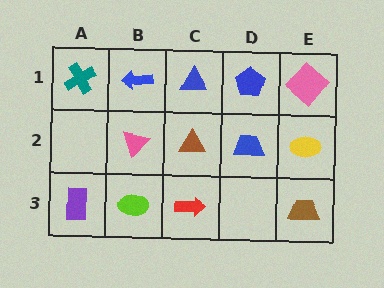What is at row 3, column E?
A brown trapezoid.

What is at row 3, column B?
A lime ellipse.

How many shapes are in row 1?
5 shapes.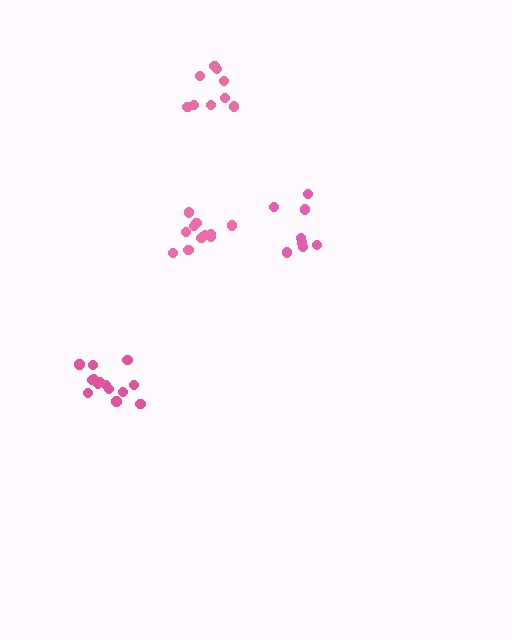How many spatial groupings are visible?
There are 4 spatial groupings.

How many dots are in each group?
Group 1: 14 dots, Group 2: 8 dots, Group 3: 9 dots, Group 4: 12 dots (43 total).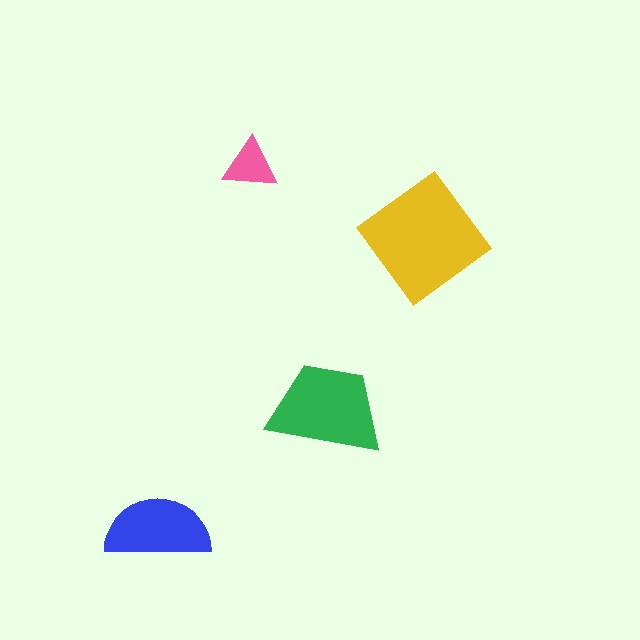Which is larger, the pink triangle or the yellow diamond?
The yellow diamond.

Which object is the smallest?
The pink triangle.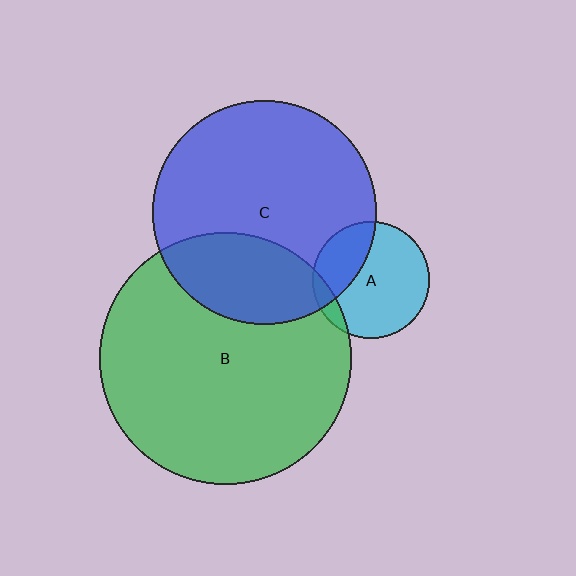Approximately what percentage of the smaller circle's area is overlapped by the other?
Approximately 30%.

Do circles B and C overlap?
Yes.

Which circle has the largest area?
Circle B (green).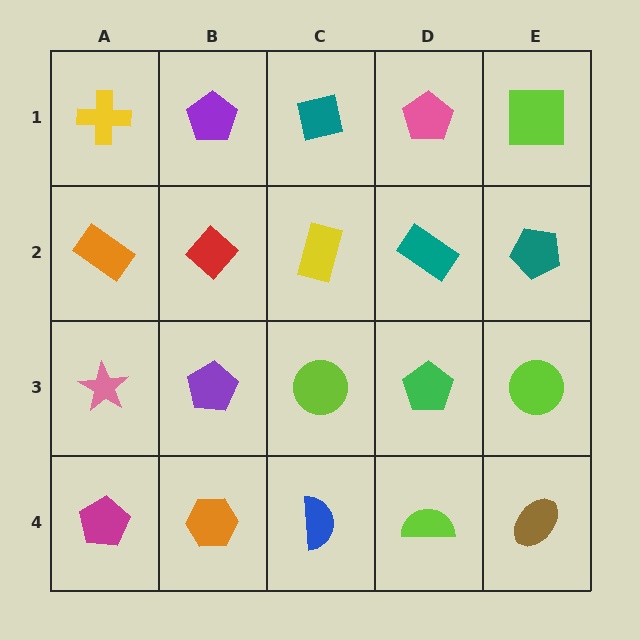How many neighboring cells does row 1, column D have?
3.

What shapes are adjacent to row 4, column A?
A pink star (row 3, column A), an orange hexagon (row 4, column B).